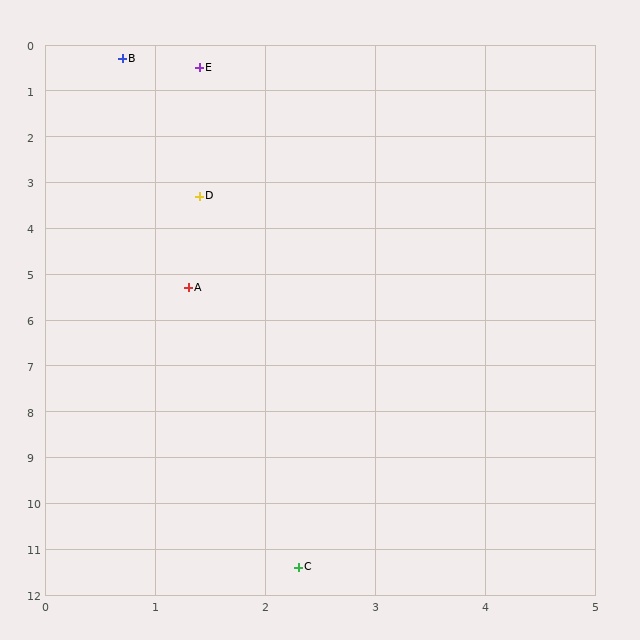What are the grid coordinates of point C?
Point C is at approximately (2.3, 11.4).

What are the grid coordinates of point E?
Point E is at approximately (1.4, 0.5).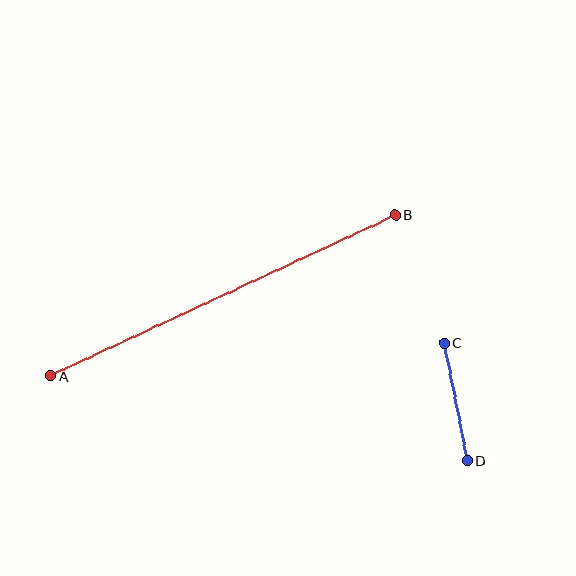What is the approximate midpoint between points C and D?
The midpoint is at approximately (456, 402) pixels.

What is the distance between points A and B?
The distance is approximately 380 pixels.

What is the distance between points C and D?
The distance is approximately 120 pixels.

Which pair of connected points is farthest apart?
Points A and B are farthest apart.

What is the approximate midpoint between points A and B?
The midpoint is at approximately (223, 295) pixels.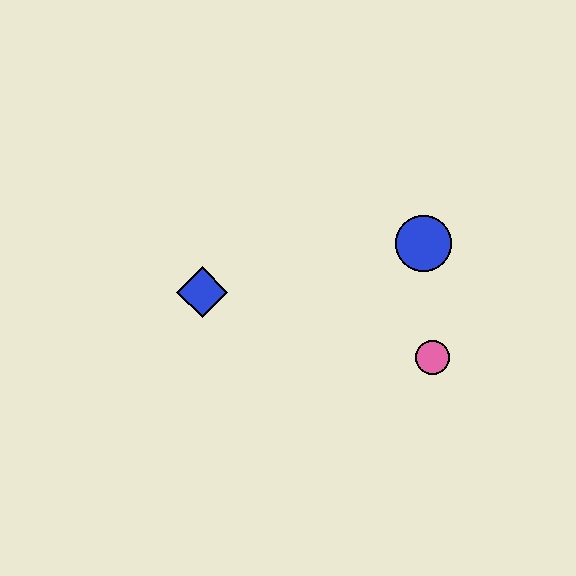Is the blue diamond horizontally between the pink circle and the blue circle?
No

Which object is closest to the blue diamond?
The blue circle is closest to the blue diamond.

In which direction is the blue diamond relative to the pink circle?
The blue diamond is to the left of the pink circle.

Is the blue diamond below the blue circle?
Yes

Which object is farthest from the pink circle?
The blue diamond is farthest from the pink circle.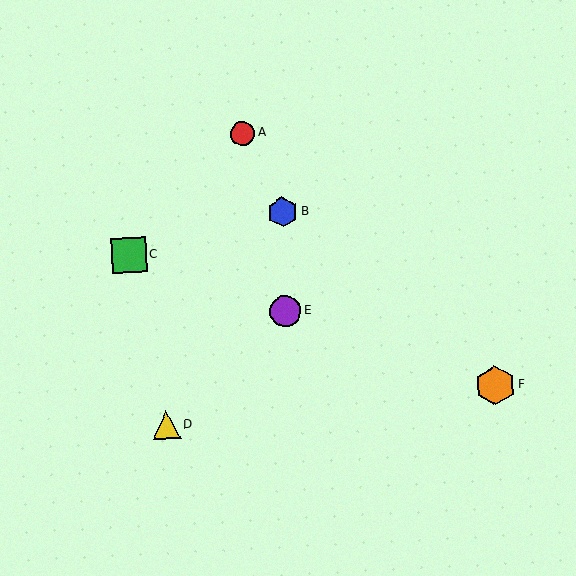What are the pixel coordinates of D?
Object D is at (166, 425).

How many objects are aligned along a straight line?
3 objects (C, E, F) are aligned along a straight line.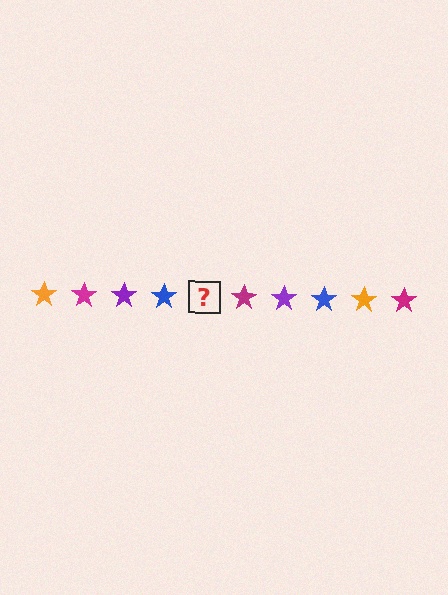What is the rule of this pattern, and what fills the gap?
The rule is that the pattern cycles through orange, magenta, purple, blue stars. The gap should be filled with an orange star.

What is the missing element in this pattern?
The missing element is an orange star.